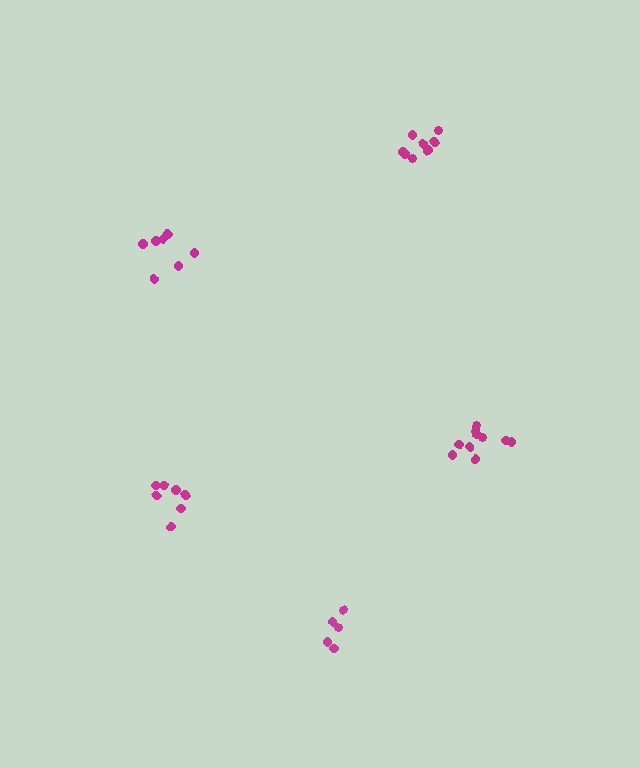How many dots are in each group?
Group 1: 7 dots, Group 2: 8 dots, Group 3: 7 dots, Group 4: 5 dots, Group 5: 10 dots (37 total).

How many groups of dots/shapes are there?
There are 5 groups.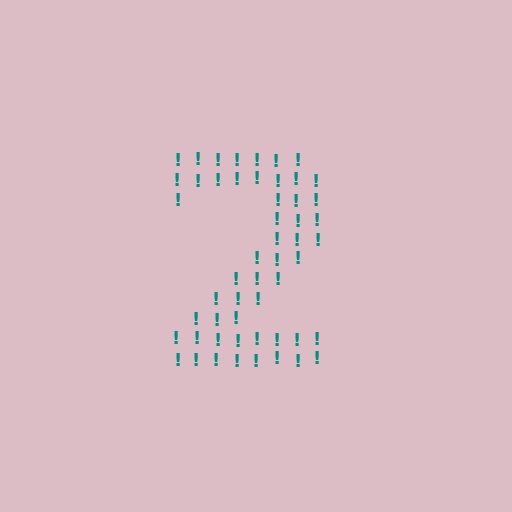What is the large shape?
The large shape is the digit 2.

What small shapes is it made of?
It is made of small exclamation marks.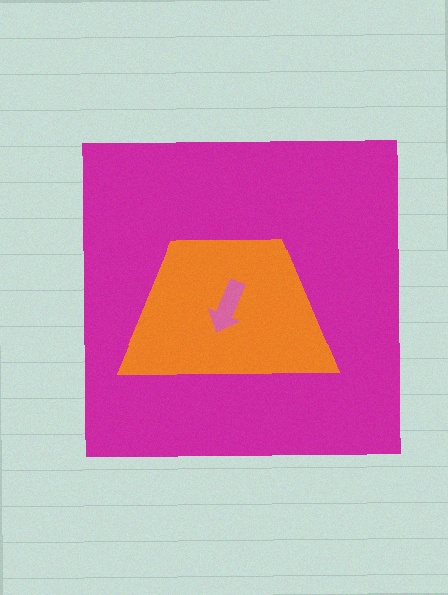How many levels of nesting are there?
3.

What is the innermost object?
The pink arrow.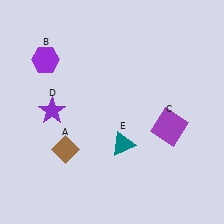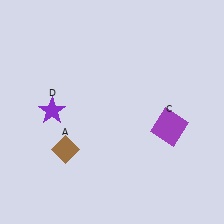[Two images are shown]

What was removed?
The purple hexagon (B), the teal triangle (E) were removed in Image 2.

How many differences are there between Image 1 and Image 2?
There are 2 differences between the two images.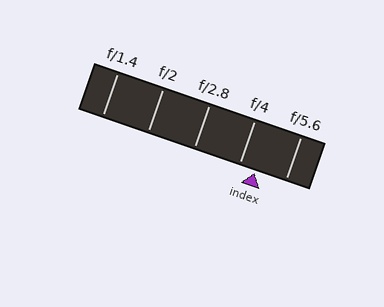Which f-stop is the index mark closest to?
The index mark is closest to f/4.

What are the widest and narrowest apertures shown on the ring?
The widest aperture shown is f/1.4 and the narrowest is f/5.6.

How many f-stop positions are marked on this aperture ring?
There are 5 f-stop positions marked.